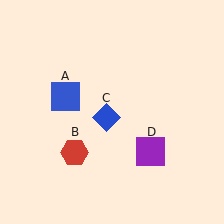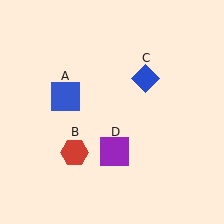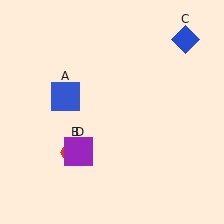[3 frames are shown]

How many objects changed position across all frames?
2 objects changed position: blue diamond (object C), purple square (object D).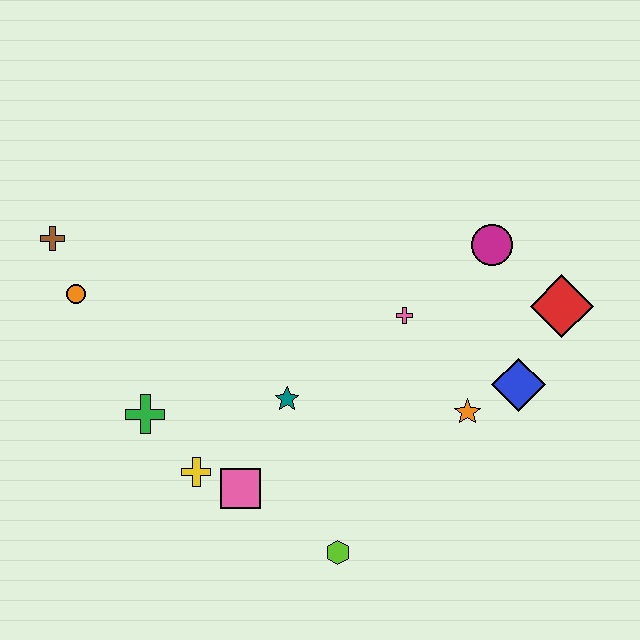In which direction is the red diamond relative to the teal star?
The red diamond is to the right of the teal star.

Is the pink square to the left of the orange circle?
No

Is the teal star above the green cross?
Yes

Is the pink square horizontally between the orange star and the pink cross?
No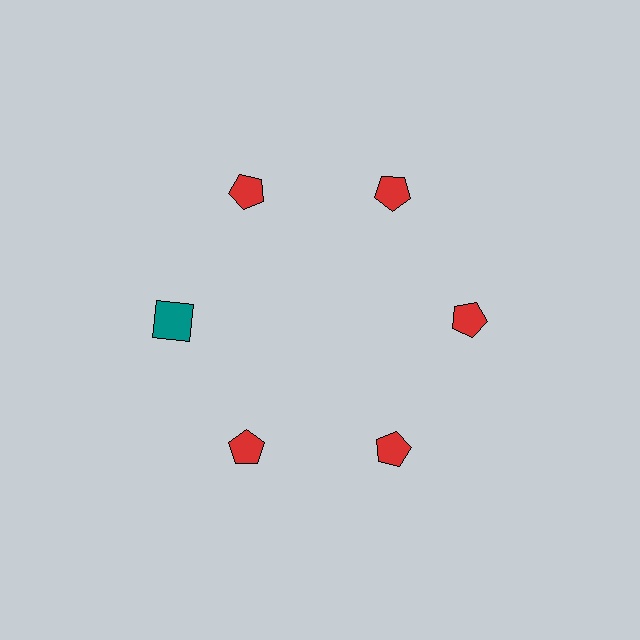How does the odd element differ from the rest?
It differs in both color (teal instead of red) and shape (square instead of pentagon).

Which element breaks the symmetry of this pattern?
The teal square at roughly the 9 o'clock position breaks the symmetry. All other shapes are red pentagons.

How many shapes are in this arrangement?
There are 6 shapes arranged in a ring pattern.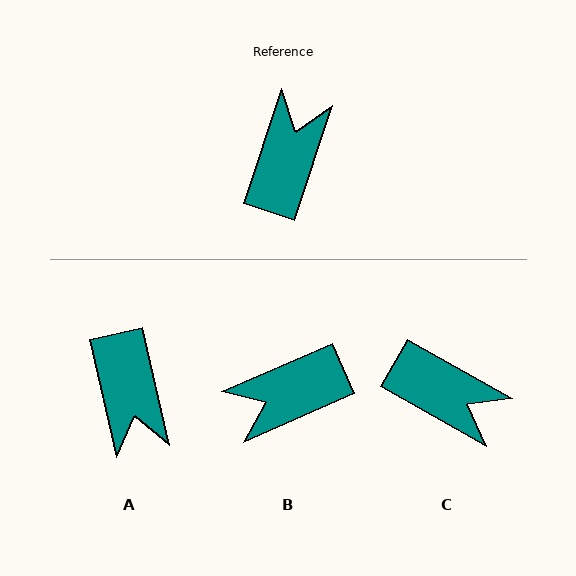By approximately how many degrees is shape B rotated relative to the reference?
Approximately 132 degrees counter-clockwise.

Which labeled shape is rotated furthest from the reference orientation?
A, about 149 degrees away.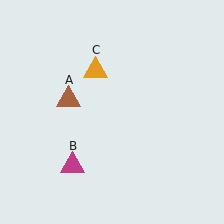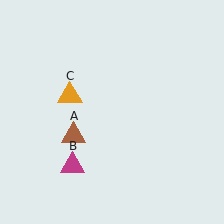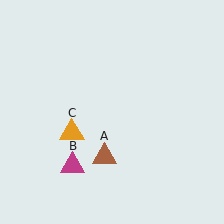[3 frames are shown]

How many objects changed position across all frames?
2 objects changed position: brown triangle (object A), orange triangle (object C).